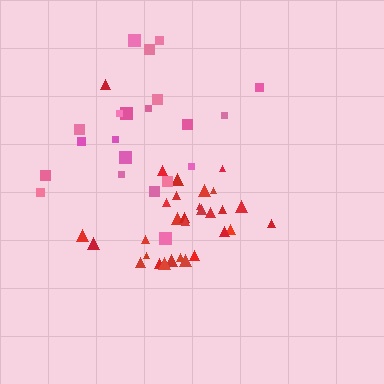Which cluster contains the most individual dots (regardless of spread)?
Red (32).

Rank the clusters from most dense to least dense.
red, pink.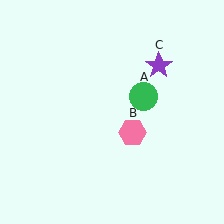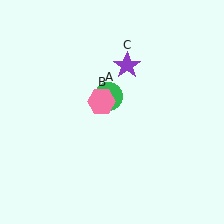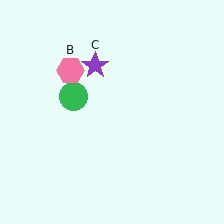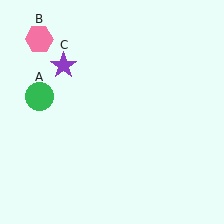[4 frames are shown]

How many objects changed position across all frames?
3 objects changed position: green circle (object A), pink hexagon (object B), purple star (object C).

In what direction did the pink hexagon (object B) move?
The pink hexagon (object B) moved up and to the left.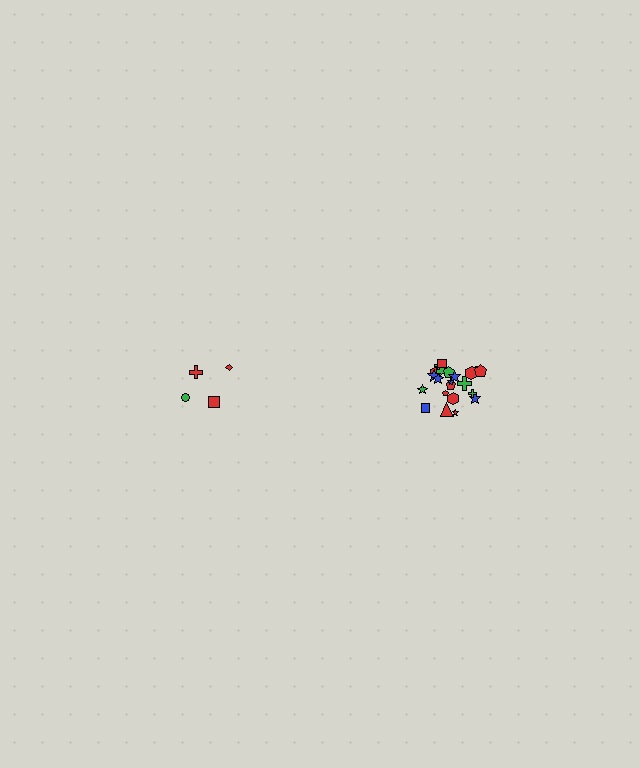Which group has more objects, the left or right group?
The right group.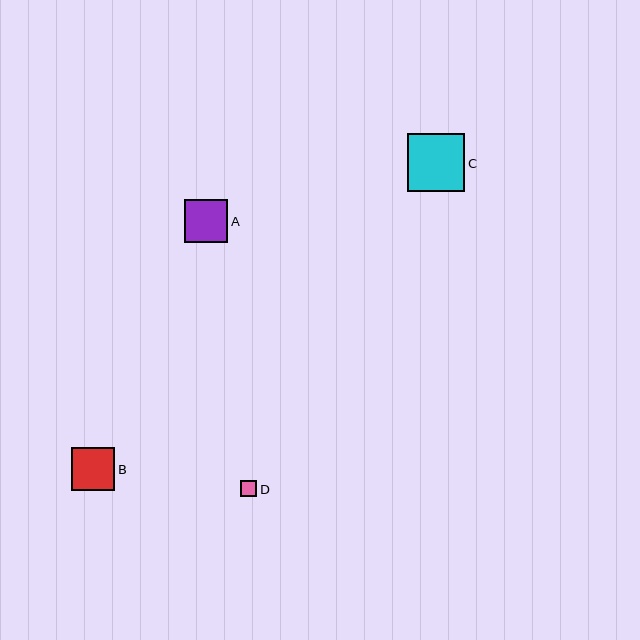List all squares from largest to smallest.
From largest to smallest: C, B, A, D.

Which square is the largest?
Square C is the largest with a size of approximately 58 pixels.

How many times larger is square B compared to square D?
Square B is approximately 2.7 times the size of square D.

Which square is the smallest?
Square D is the smallest with a size of approximately 16 pixels.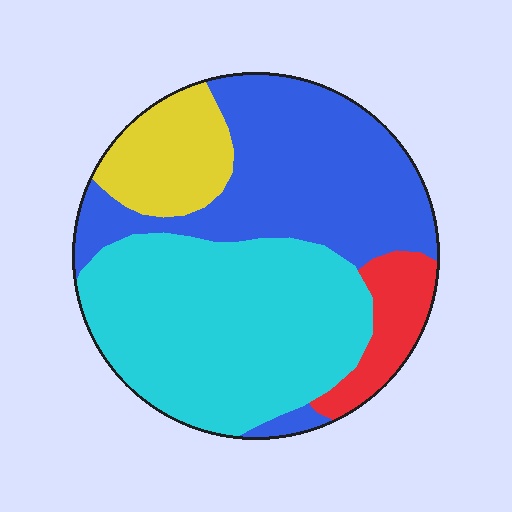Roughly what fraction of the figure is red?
Red takes up about one tenth (1/10) of the figure.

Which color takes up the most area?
Cyan, at roughly 45%.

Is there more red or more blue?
Blue.